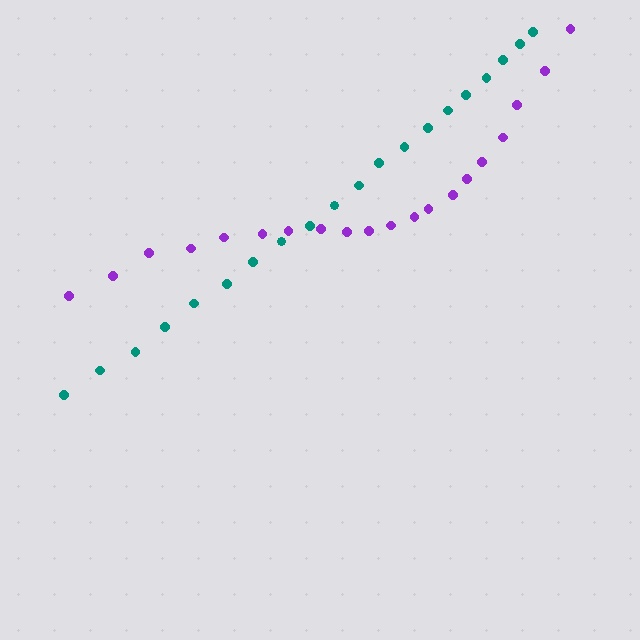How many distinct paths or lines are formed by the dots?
There are 2 distinct paths.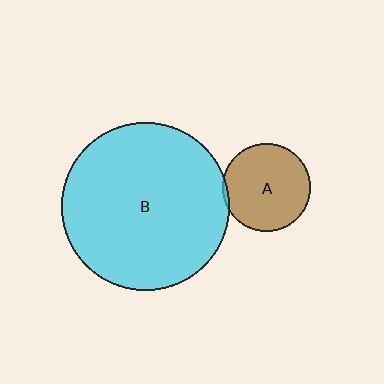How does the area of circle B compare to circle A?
Approximately 3.6 times.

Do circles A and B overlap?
Yes.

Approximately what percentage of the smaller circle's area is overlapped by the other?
Approximately 5%.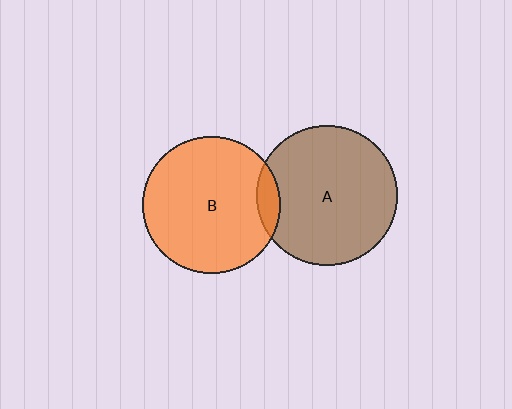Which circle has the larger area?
Circle A (brown).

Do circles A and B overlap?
Yes.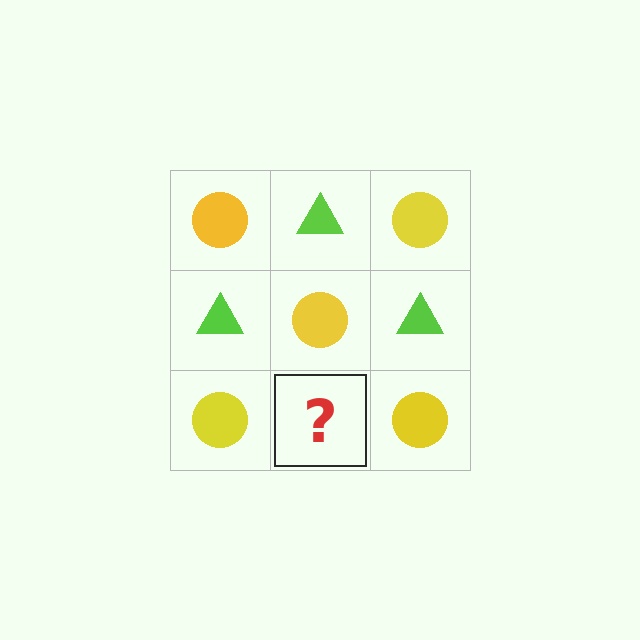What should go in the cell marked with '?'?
The missing cell should contain a lime triangle.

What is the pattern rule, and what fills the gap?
The rule is that it alternates yellow circle and lime triangle in a checkerboard pattern. The gap should be filled with a lime triangle.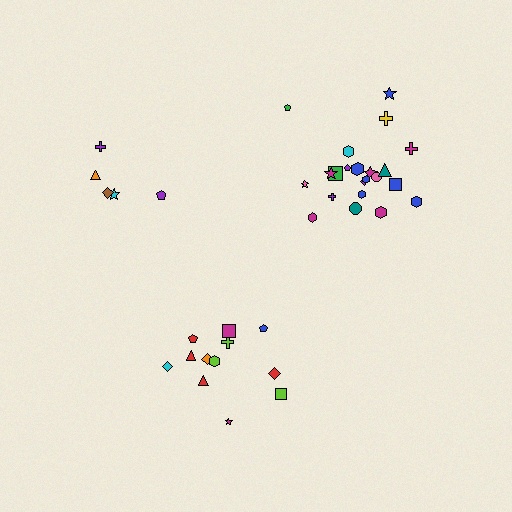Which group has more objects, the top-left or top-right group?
The top-right group.